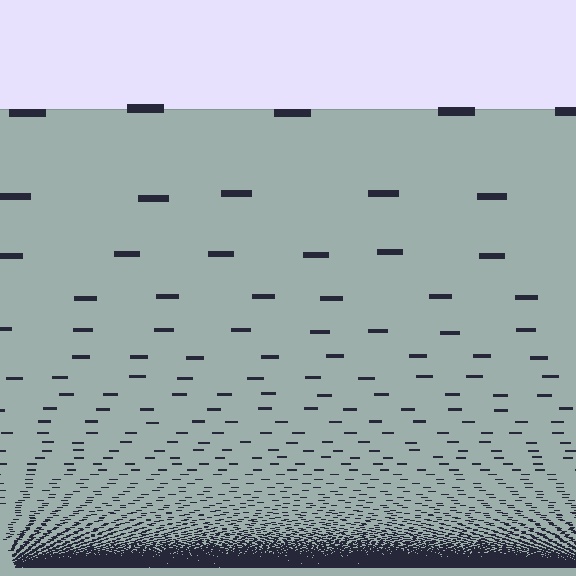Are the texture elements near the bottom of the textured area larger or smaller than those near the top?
Smaller. The gradient is inverted — elements near the bottom are smaller and denser.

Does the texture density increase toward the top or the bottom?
Density increases toward the bottom.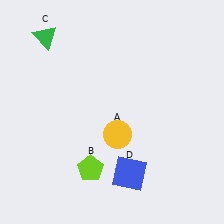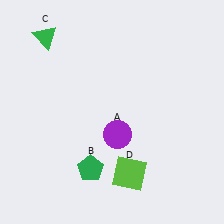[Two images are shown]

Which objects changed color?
A changed from yellow to purple. B changed from lime to green. D changed from blue to lime.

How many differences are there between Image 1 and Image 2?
There are 3 differences between the two images.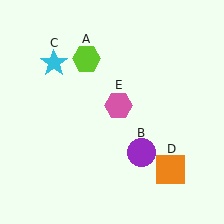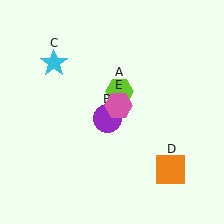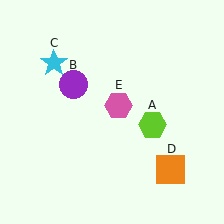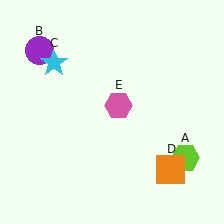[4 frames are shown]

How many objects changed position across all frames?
2 objects changed position: lime hexagon (object A), purple circle (object B).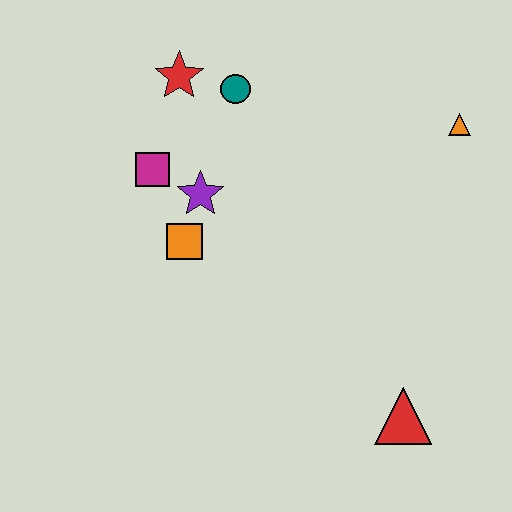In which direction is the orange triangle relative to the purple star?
The orange triangle is to the right of the purple star.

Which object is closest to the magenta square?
The purple star is closest to the magenta square.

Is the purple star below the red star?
Yes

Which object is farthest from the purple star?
The red triangle is farthest from the purple star.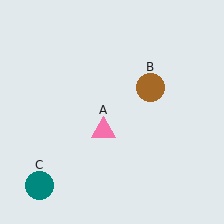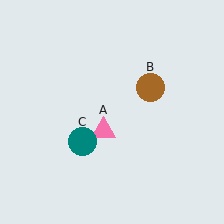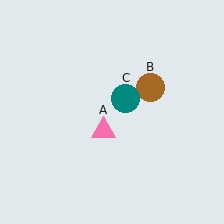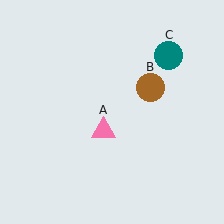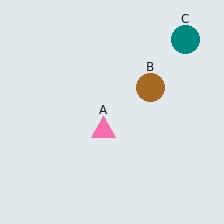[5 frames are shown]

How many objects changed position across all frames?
1 object changed position: teal circle (object C).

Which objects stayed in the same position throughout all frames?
Pink triangle (object A) and brown circle (object B) remained stationary.